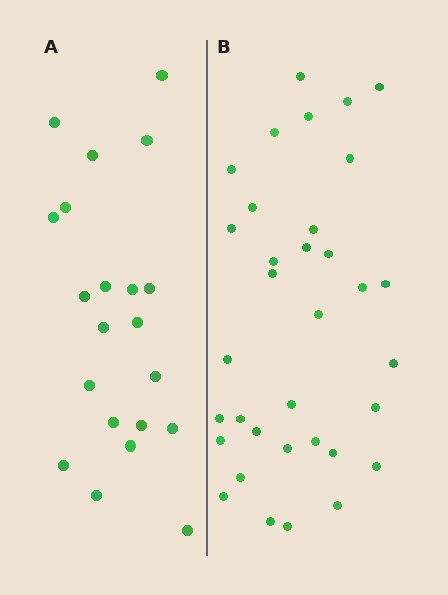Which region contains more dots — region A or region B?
Region B (the right region) has more dots.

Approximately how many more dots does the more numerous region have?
Region B has approximately 15 more dots than region A.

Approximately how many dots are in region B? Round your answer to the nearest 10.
About 30 dots. (The exact count is 34, which rounds to 30.)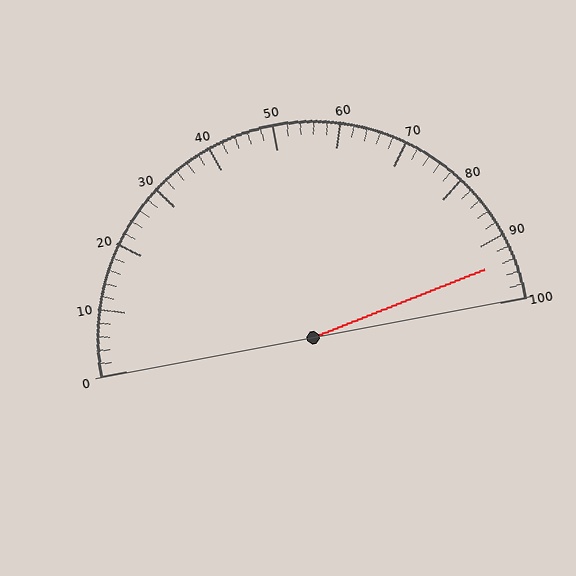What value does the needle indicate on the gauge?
The needle indicates approximately 94.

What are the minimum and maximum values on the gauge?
The gauge ranges from 0 to 100.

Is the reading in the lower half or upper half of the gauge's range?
The reading is in the upper half of the range (0 to 100).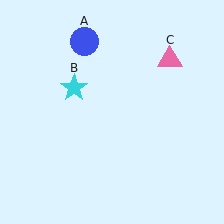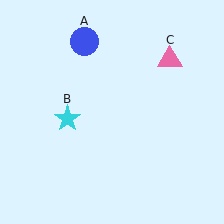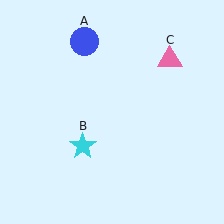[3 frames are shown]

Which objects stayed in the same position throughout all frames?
Blue circle (object A) and pink triangle (object C) remained stationary.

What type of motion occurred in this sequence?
The cyan star (object B) rotated counterclockwise around the center of the scene.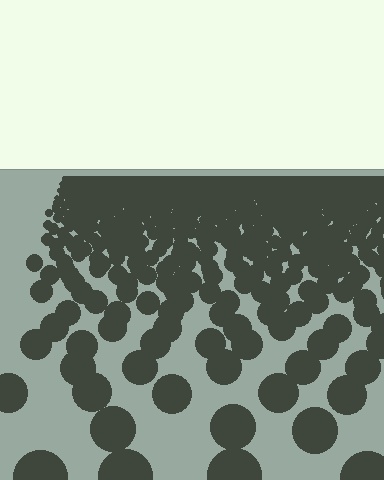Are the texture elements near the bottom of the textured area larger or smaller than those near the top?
Larger. Near the bottom, elements are closer to the viewer and appear at a bigger on-screen size.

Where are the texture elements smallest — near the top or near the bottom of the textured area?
Near the top.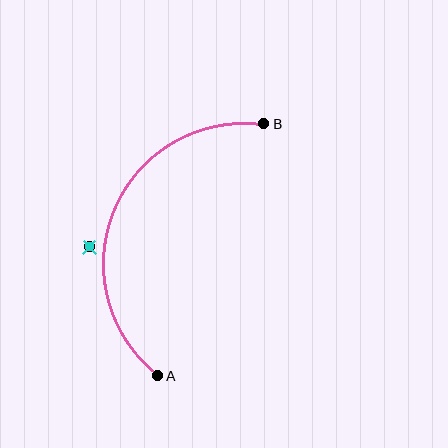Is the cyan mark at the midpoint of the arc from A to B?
No — the cyan mark does not lie on the arc at all. It sits slightly outside the curve.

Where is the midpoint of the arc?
The arc midpoint is the point on the curve farthest from the straight line joining A and B. It sits to the left of that line.